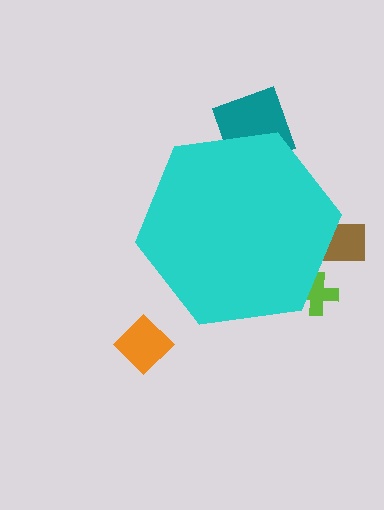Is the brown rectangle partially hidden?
Yes, the brown rectangle is partially hidden behind the cyan hexagon.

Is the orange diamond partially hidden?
No, the orange diamond is fully visible.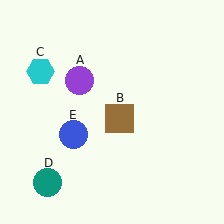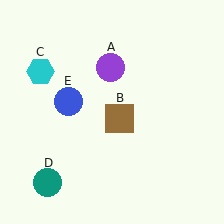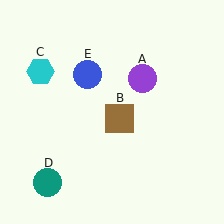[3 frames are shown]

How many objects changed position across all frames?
2 objects changed position: purple circle (object A), blue circle (object E).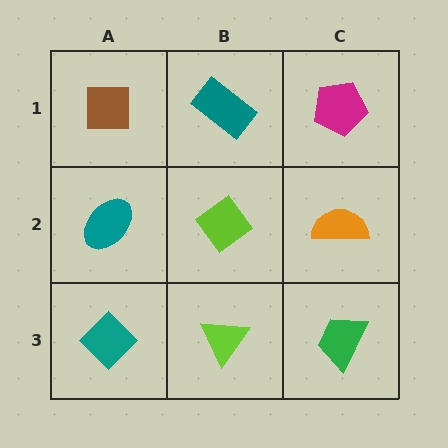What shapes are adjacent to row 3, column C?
An orange semicircle (row 2, column C), a lime triangle (row 3, column B).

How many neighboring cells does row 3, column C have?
2.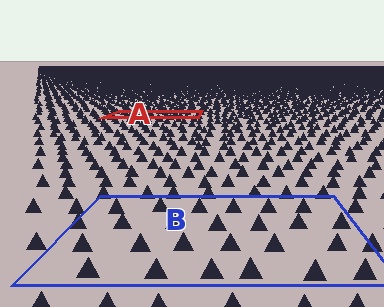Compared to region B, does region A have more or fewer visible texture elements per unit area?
Region A has more texture elements per unit area — they are packed more densely because it is farther away.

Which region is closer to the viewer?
Region B is closer. The texture elements there are larger and more spread out.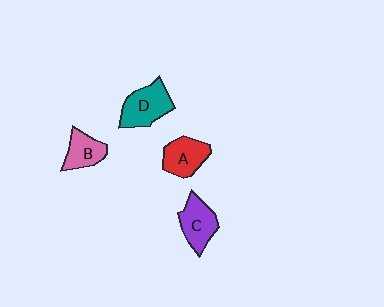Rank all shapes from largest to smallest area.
From largest to smallest: D (teal), C (purple), A (red), B (pink).